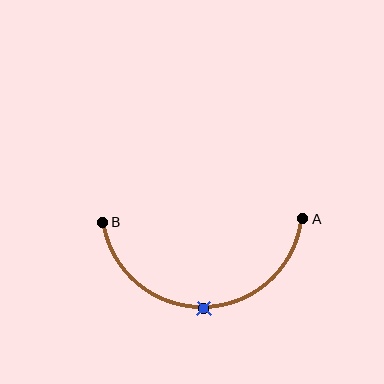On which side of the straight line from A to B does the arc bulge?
The arc bulges below the straight line connecting A and B.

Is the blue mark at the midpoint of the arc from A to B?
Yes. The blue mark lies on the arc at equal arc-length from both A and B — it is the arc midpoint.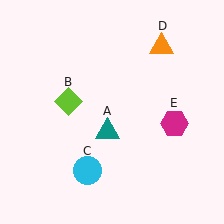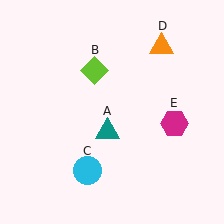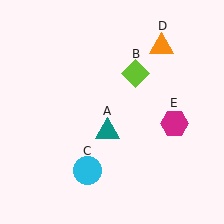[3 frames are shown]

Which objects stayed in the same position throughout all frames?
Teal triangle (object A) and cyan circle (object C) and orange triangle (object D) and magenta hexagon (object E) remained stationary.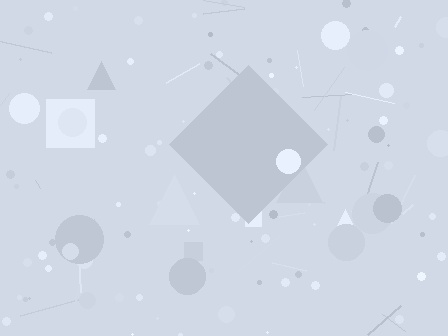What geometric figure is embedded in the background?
A diamond is embedded in the background.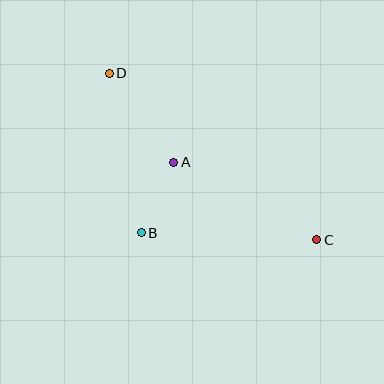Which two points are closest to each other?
Points A and B are closest to each other.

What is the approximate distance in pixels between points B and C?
The distance between B and C is approximately 175 pixels.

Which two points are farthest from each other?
Points C and D are farthest from each other.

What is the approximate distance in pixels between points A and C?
The distance between A and C is approximately 163 pixels.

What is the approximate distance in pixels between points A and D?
The distance between A and D is approximately 109 pixels.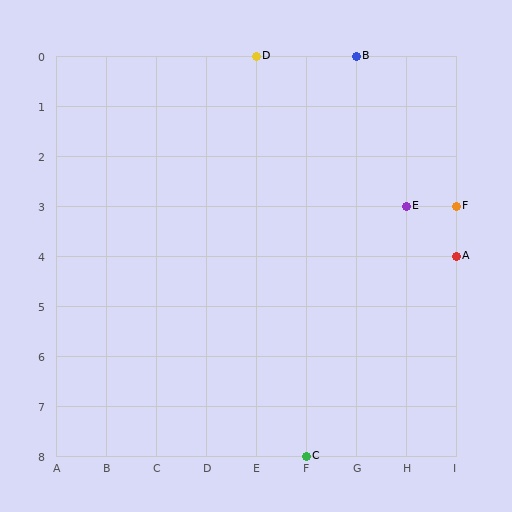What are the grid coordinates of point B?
Point B is at grid coordinates (G, 0).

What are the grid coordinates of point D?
Point D is at grid coordinates (E, 0).